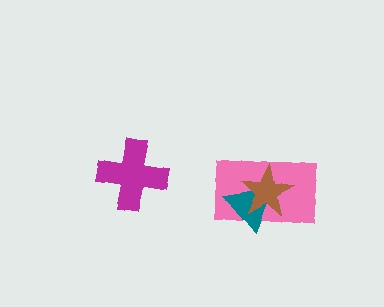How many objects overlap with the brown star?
2 objects overlap with the brown star.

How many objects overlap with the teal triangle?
2 objects overlap with the teal triangle.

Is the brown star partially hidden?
No, no other shape covers it.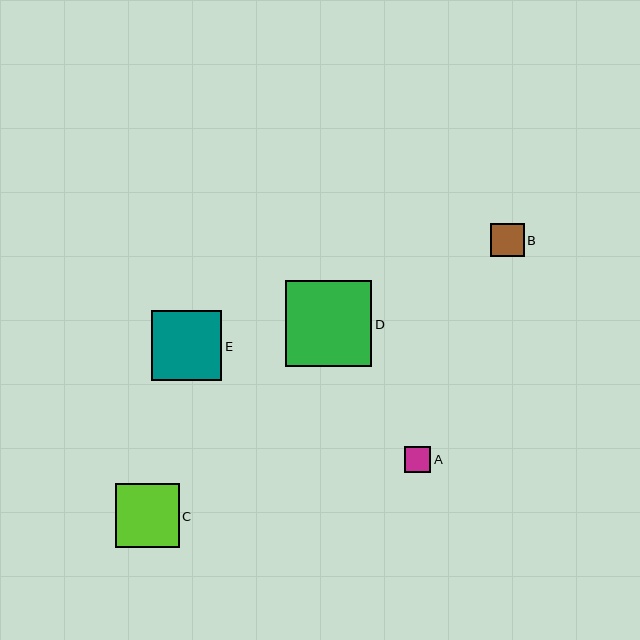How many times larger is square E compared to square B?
Square E is approximately 2.1 times the size of square B.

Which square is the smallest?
Square A is the smallest with a size of approximately 26 pixels.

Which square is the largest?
Square D is the largest with a size of approximately 86 pixels.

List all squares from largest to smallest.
From largest to smallest: D, E, C, B, A.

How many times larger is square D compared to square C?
Square D is approximately 1.3 times the size of square C.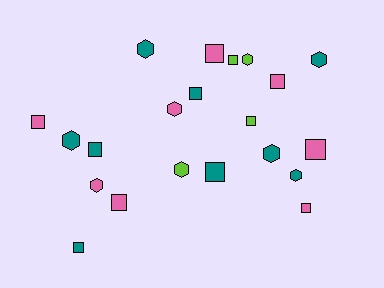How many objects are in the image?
There are 21 objects.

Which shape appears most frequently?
Square, with 12 objects.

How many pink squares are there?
There are 6 pink squares.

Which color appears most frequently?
Teal, with 9 objects.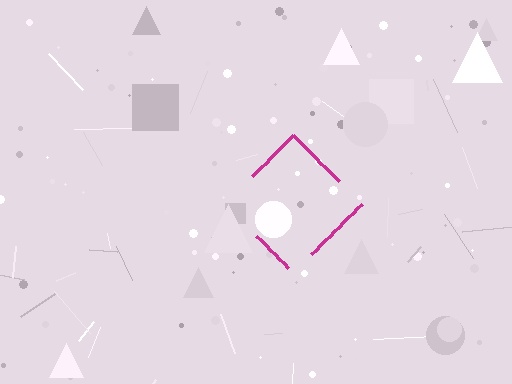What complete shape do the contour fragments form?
The contour fragments form a diamond.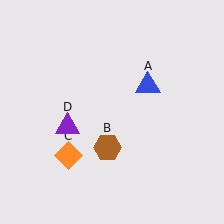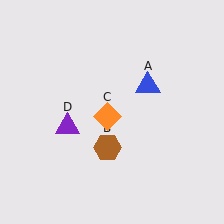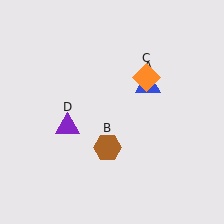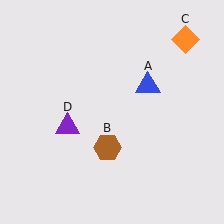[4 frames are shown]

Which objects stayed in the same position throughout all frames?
Blue triangle (object A) and brown hexagon (object B) and purple triangle (object D) remained stationary.